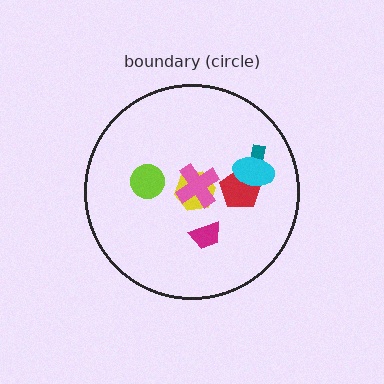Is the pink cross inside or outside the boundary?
Inside.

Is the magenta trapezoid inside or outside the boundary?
Inside.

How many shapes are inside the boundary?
7 inside, 0 outside.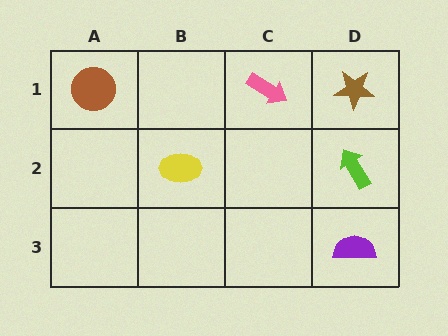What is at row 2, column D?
A lime arrow.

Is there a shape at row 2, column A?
No, that cell is empty.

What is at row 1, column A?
A brown circle.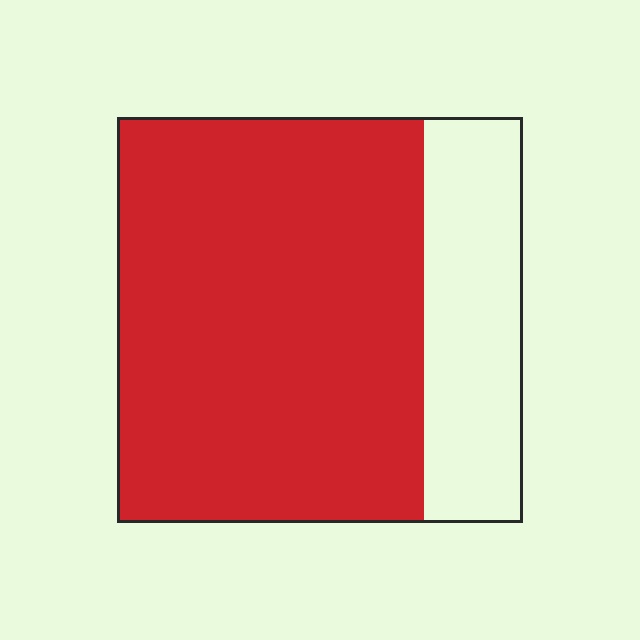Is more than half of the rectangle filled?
Yes.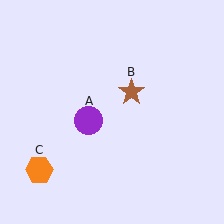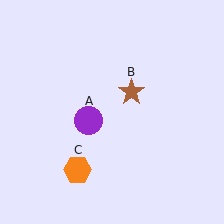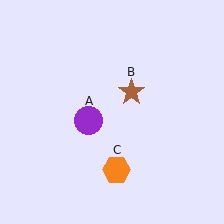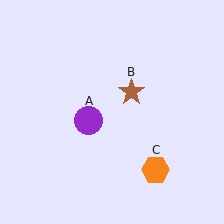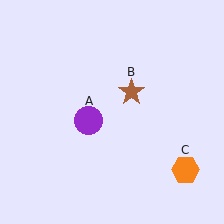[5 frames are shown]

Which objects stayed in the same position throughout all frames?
Purple circle (object A) and brown star (object B) remained stationary.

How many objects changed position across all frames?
1 object changed position: orange hexagon (object C).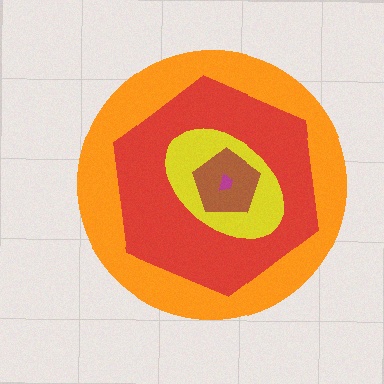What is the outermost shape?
The orange circle.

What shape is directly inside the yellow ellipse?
The brown pentagon.